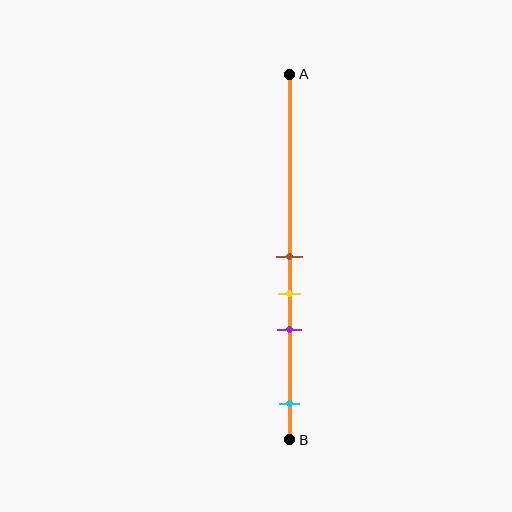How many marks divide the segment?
There are 4 marks dividing the segment.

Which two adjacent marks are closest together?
The brown and yellow marks are the closest adjacent pair.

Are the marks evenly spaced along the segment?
No, the marks are not evenly spaced.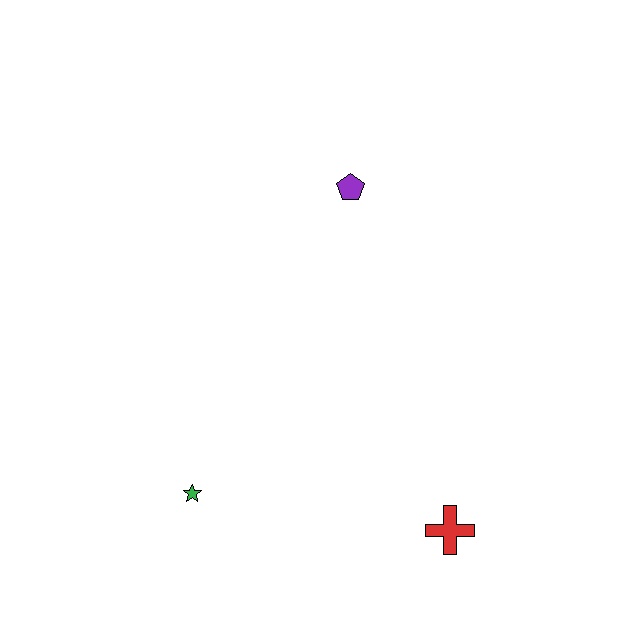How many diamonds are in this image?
There are no diamonds.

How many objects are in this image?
There are 3 objects.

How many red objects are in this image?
There is 1 red object.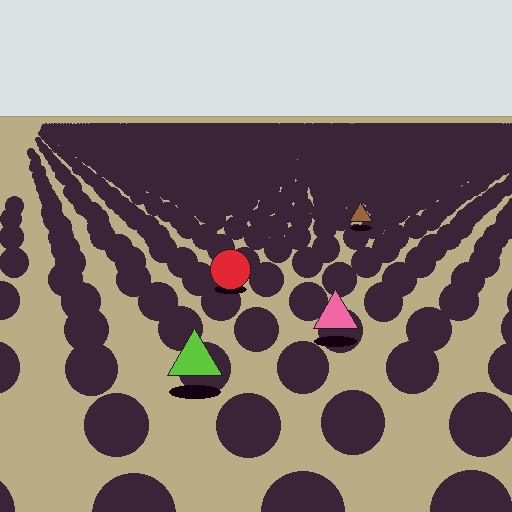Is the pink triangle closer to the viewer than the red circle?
Yes. The pink triangle is closer — you can tell from the texture gradient: the ground texture is coarser near it.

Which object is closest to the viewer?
The lime triangle is closest. The texture marks near it are larger and more spread out.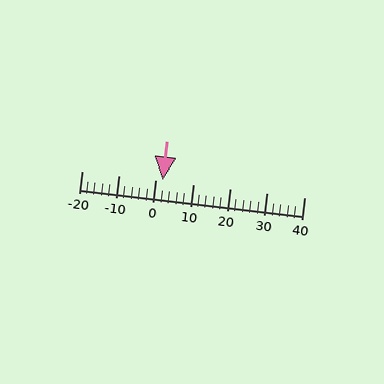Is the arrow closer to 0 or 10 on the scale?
The arrow is closer to 0.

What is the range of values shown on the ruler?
The ruler shows values from -20 to 40.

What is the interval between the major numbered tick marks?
The major tick marks are spaced 10 units apart.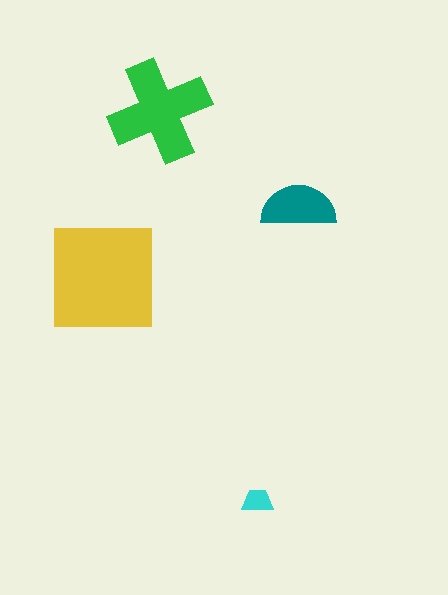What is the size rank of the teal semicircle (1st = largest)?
3rd.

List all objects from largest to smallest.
The yellow square, the green cross, the teal semicircle, the cyan trapezoid.